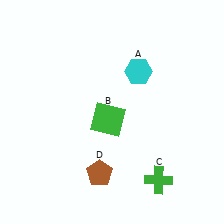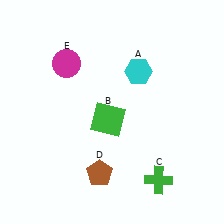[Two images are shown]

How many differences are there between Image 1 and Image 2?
There is 1 difference between the two images.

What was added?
A magenta circle (E) was added in Image 2.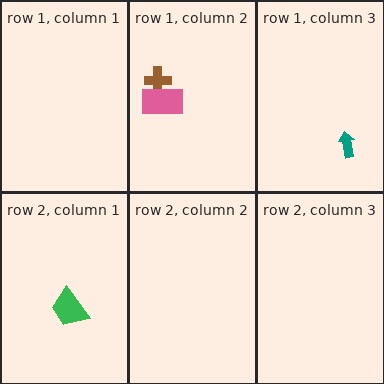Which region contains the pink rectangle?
The row 1, column 2 region.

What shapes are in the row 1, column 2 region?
The brown cross, the pink rectangle.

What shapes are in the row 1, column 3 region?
The teal arrow.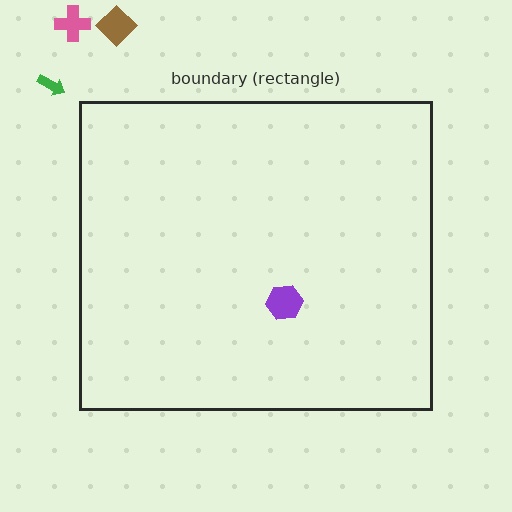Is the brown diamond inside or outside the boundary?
Outside.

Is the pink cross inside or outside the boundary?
Outside.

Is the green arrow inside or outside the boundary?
Outside.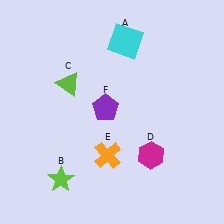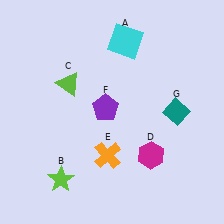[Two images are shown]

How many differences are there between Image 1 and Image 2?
There is 1 difference between the two images.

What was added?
A teal diamond (G) was added in Image 2.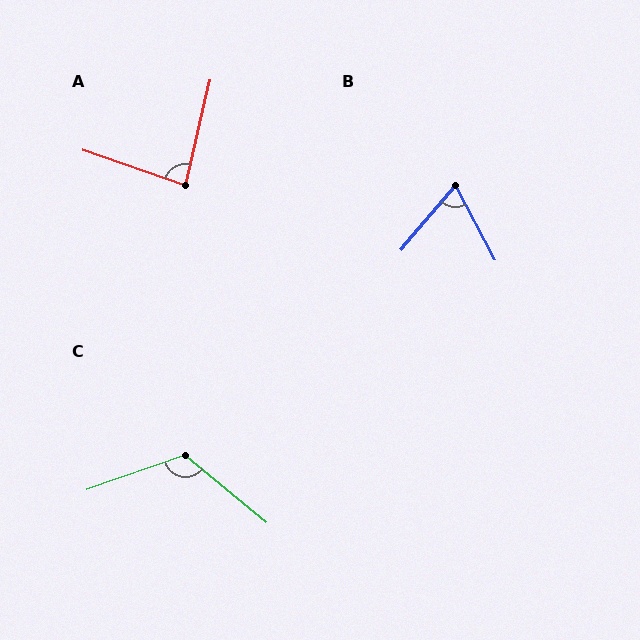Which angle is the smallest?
B, at approximately 68 degrees.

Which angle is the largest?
C, at approximately 121 degrees.